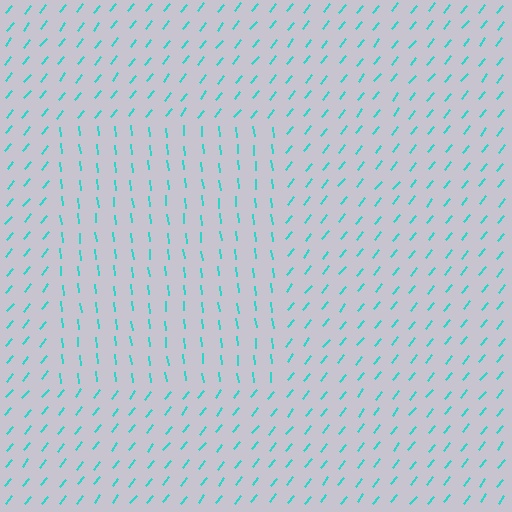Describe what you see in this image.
The image is filled with small cyan line segments. A rectangle region in the image has lines oriented differently from the surrounding lines, creating a visible texture boundary.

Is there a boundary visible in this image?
Yes, there is a texture boundary formed by a change in line orientation.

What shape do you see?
I see a rectangle.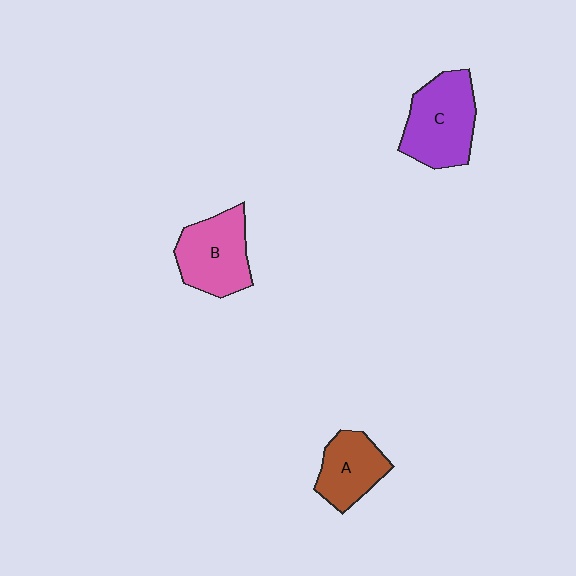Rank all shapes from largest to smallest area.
From largest to smallest: C (purple), B (pink), A (brown).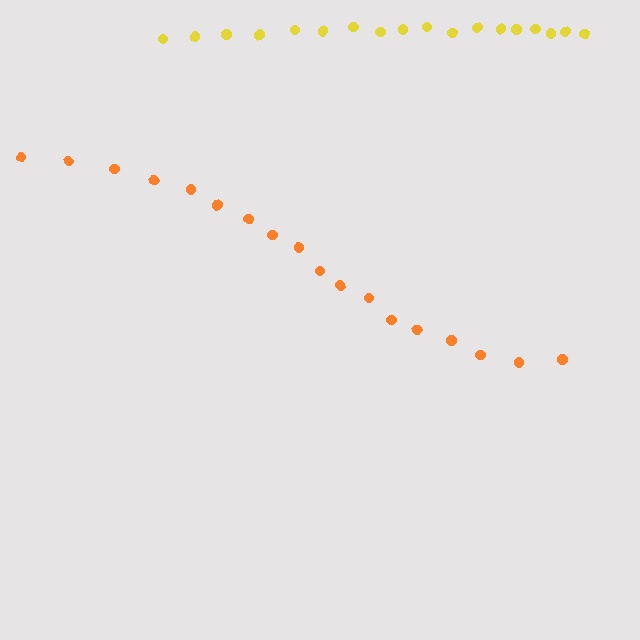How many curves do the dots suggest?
There are 2 distinct paths.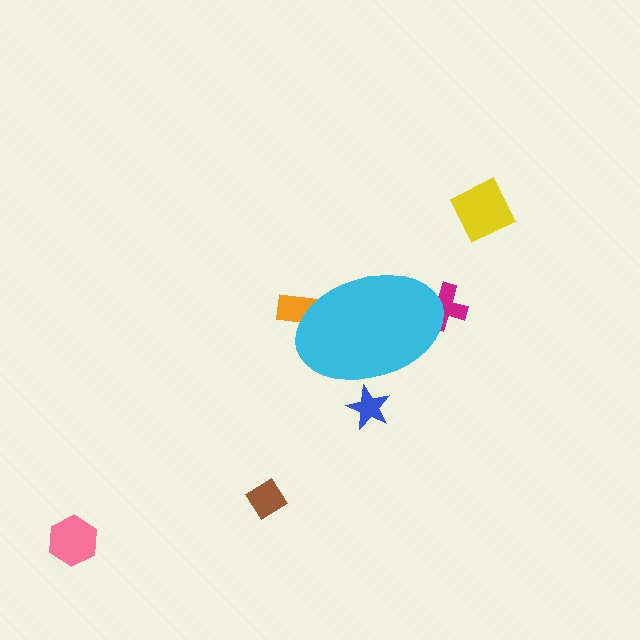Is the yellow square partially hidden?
No, the yellow square is fully visible.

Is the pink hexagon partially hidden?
No, the pink hexagon is fully visible.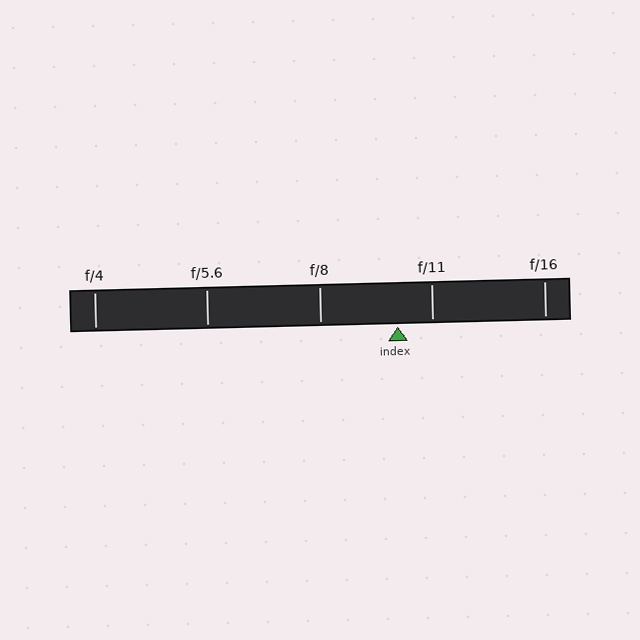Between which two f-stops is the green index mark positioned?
The index mark is between f/8 and f/11.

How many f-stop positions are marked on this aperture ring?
There are 5 f-stop positions marked.